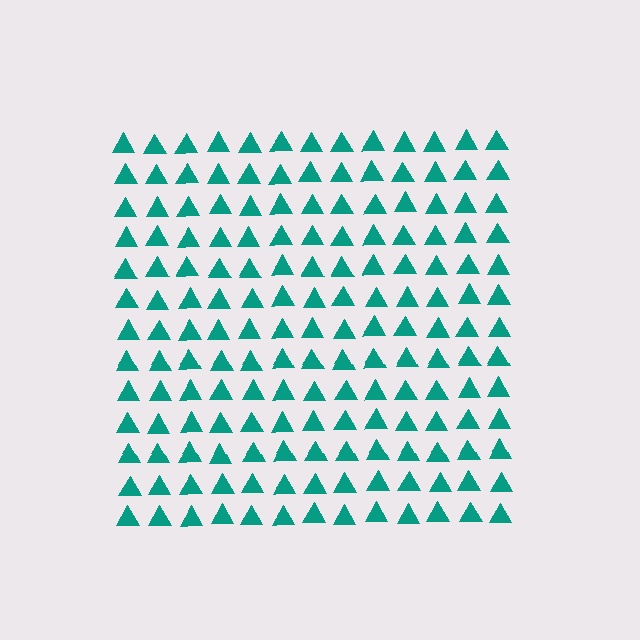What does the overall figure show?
The overall figure shows a square.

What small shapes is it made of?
It is made of small triangles.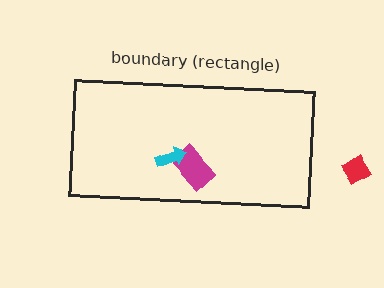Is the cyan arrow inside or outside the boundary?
Inside.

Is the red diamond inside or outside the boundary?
Outside.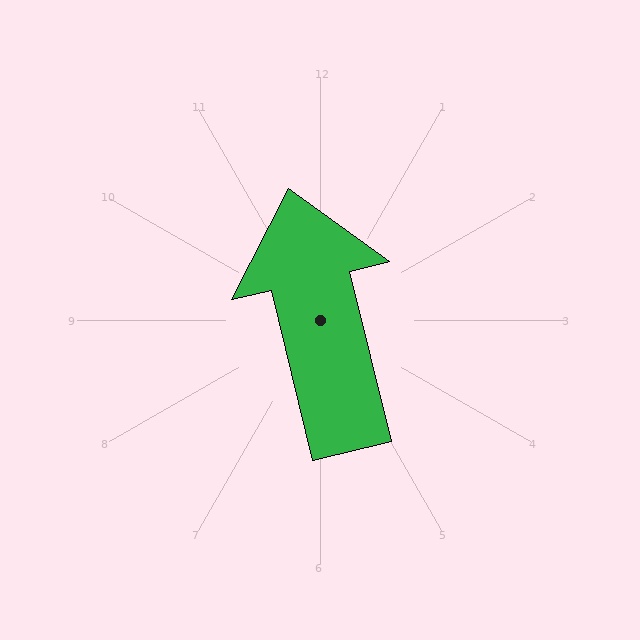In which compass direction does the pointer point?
North.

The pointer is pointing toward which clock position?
Roughly 12 o'clock.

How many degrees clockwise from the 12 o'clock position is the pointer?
Approximately 346 degrees.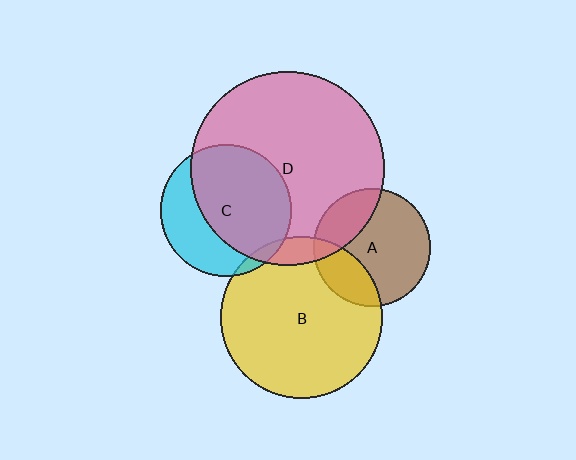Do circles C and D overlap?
Yes.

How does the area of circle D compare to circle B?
Approximately 1.4 times.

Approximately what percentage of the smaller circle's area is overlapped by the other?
Approximately 65%.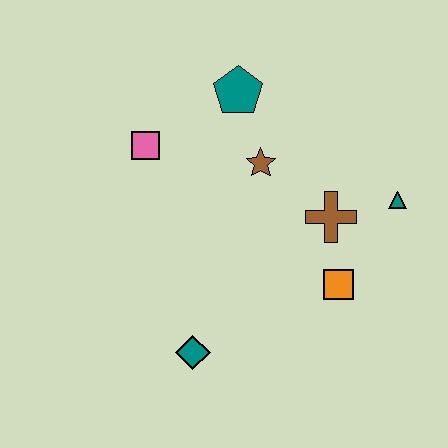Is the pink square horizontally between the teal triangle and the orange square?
No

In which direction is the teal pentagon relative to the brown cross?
The teal pentagon is above the brown cross.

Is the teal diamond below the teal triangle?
Yes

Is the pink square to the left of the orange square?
Yes